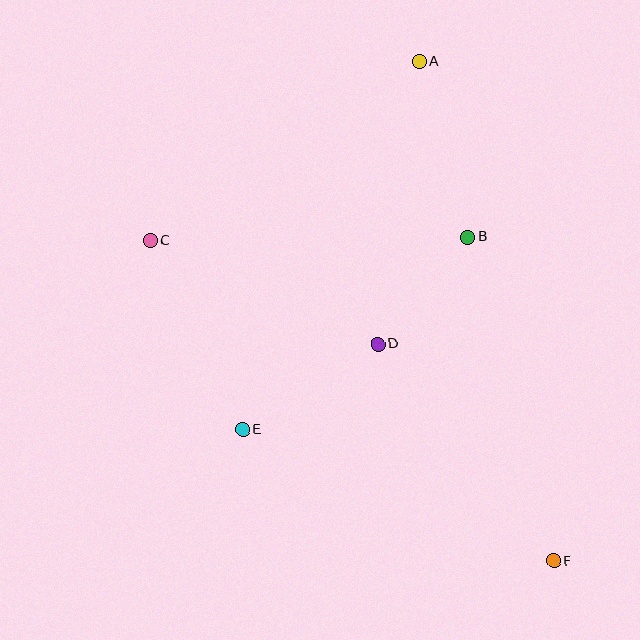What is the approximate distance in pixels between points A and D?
The distance between A and D is approximately 285 pixels.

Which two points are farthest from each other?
Points A and F are farthest from each other.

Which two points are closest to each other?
Points B and D are closest to each other.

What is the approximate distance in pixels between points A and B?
The distance between A and B is approximately 182 pixels.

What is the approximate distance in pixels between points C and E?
The distance between C and E is approximately 210 pixels.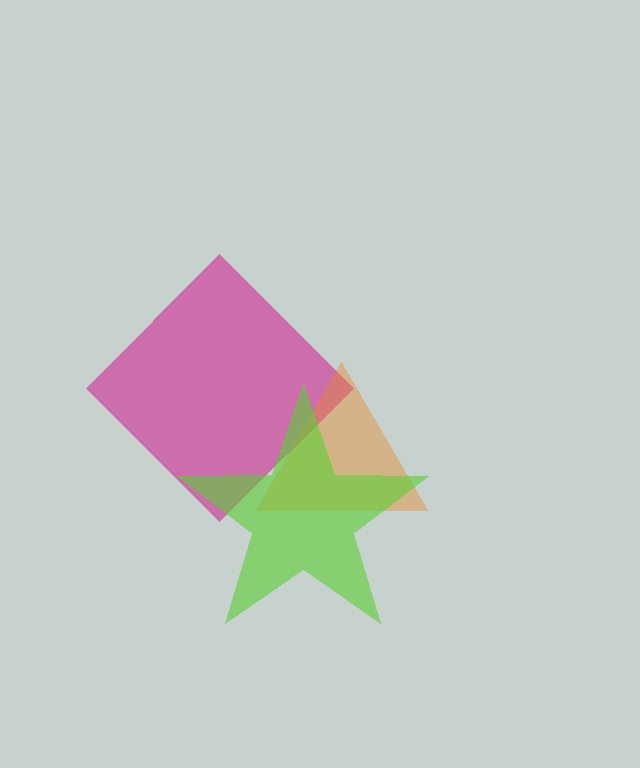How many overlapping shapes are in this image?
There are 3 overlapping shapes in the image.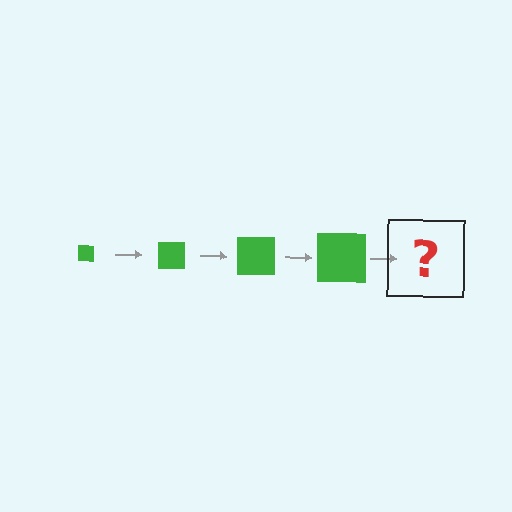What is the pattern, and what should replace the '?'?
The pattern is that the square gets progressively larger each step. The '?' should be a green square, larger than the previous one.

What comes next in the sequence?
The next element should be a green square, larger than the previous one.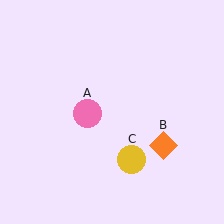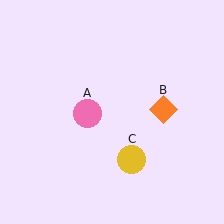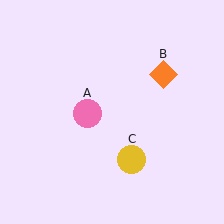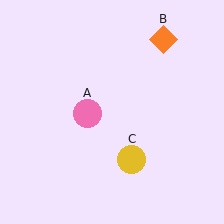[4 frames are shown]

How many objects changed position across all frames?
1 object changed position: orange diamond (object B).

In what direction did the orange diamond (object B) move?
The orange diamond (object B) moved up.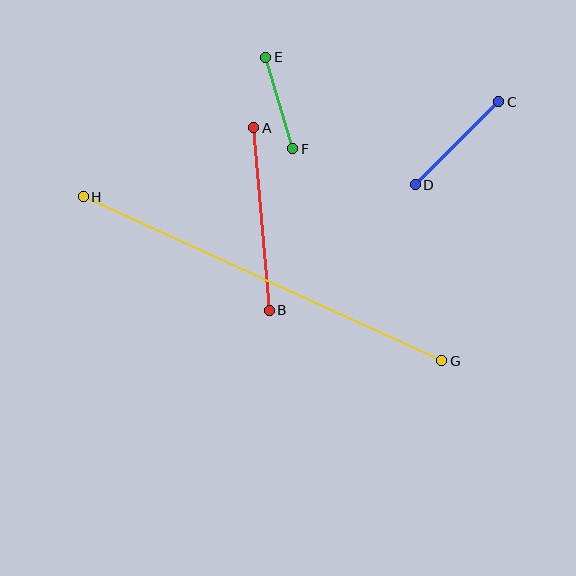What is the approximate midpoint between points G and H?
The midpoint is at approximately (262, 279) pixels.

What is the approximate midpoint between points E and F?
The midpoint is at approximately (279, 103) pixels.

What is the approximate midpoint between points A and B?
The midpoint is at approximately (262, 219) pixels.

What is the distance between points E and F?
The distance is approximately 95 pixels.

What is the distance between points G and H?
The distance is approximately 394 pixels.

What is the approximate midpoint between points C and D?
The midpoint is at approximately (457, 143) pixels.